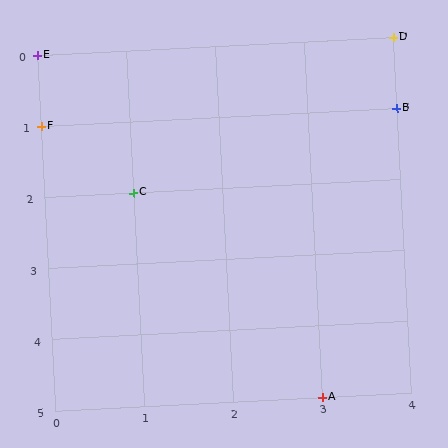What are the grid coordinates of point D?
Point D is at grid coordinates (4, 0).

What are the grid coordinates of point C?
Point C is at grid coordinates (1, 2).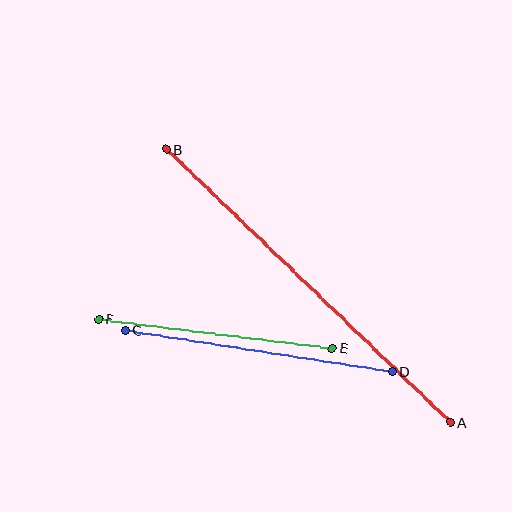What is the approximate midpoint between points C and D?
The midpoint is at approximately (259, 351) pixels.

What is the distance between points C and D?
The distance is approximately 269 pixels.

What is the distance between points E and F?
The distance is approximately 235 pixels.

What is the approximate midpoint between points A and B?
The midpoint is at approximately (308, 286) pixels.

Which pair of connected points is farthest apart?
Points A and B are farthest apart.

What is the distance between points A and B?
The distance is approximately 394 pixels.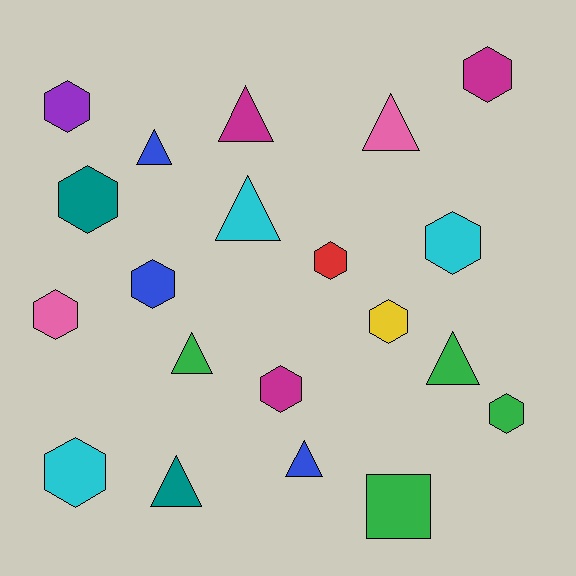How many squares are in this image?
There is 1 square.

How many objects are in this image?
There are 20 objects.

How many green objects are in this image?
There are 4 green objects.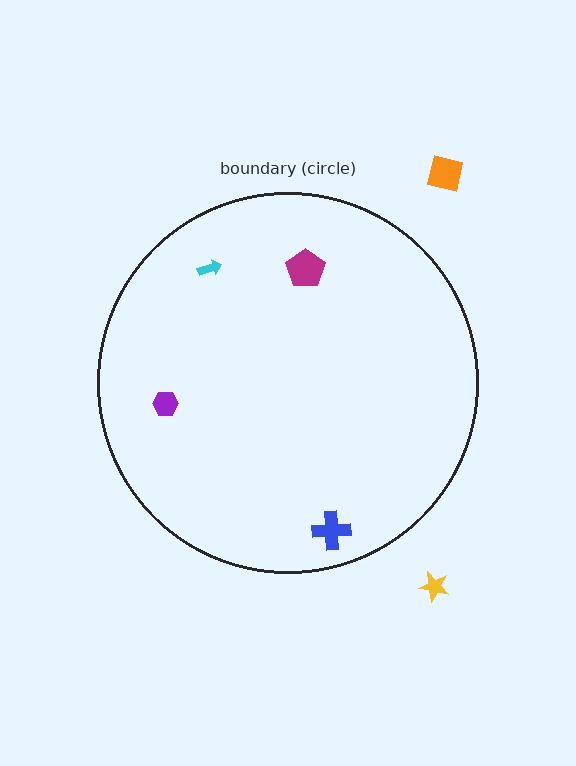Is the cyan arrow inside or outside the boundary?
Inside.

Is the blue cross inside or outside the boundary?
Inside.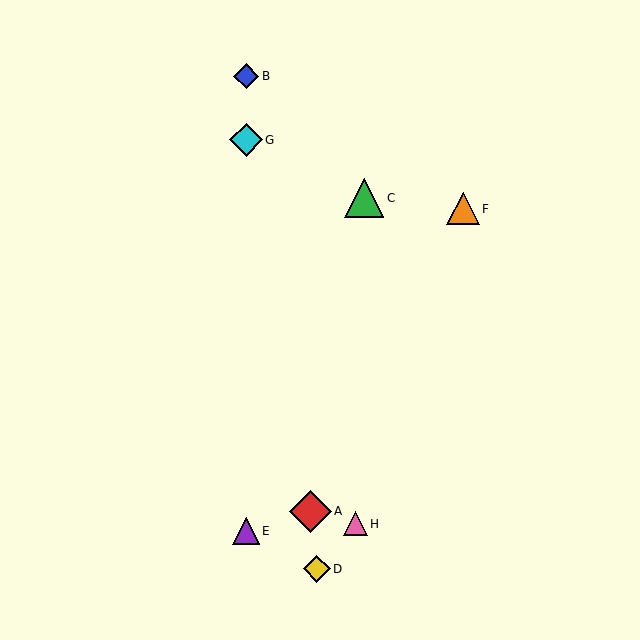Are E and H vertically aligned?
No, E is at x≈246 and H is at x≈355.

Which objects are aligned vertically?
Objects B, E, G are aligned vertically.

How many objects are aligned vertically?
3 objects (B, E, G) are aligned vertically.